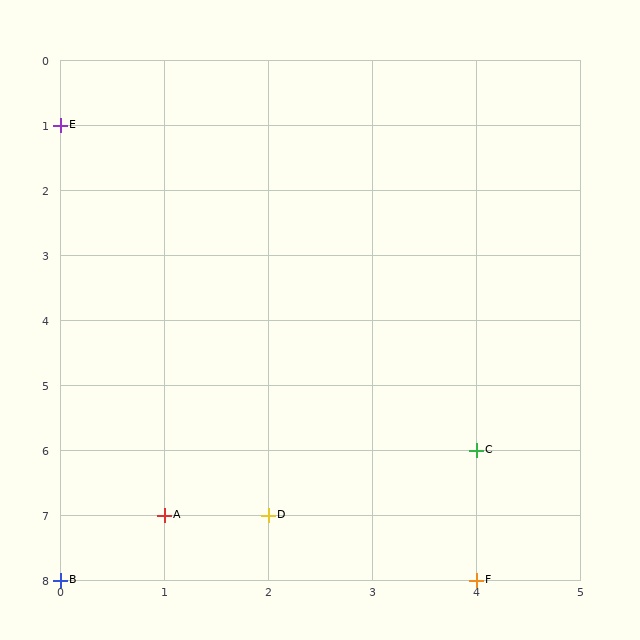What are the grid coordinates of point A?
Point A is at grid coordinates (1, 7).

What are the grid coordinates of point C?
Point C is at grid coordinates (4, 6).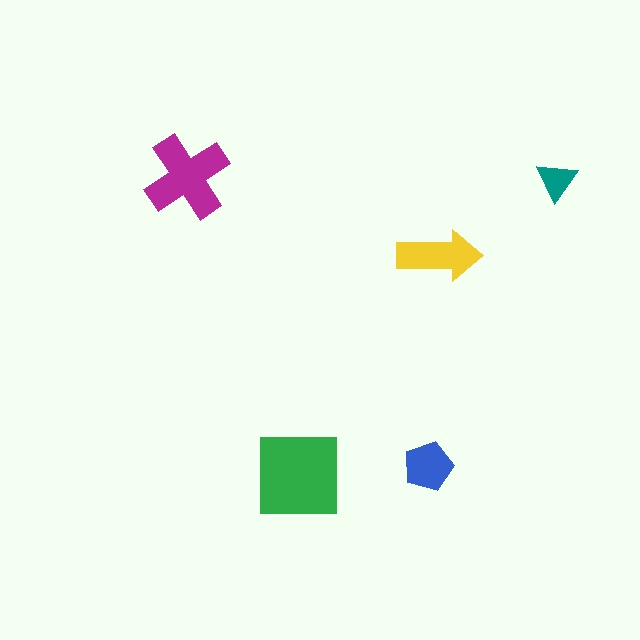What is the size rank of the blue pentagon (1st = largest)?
4th.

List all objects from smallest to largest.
The teal triangle, the blue pentagon, the yellow arrow, the magenta cross, the green square.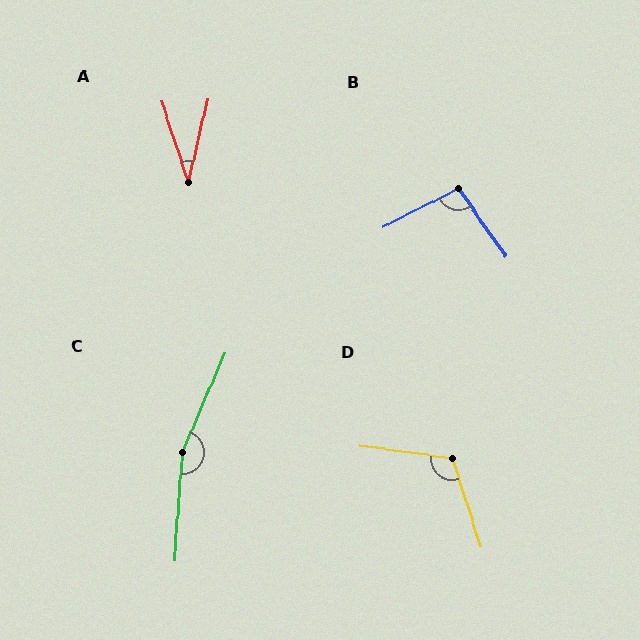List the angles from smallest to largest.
A (31°), B (98°), D (116°), C (161°).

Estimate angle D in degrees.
Approximately 116 degrees.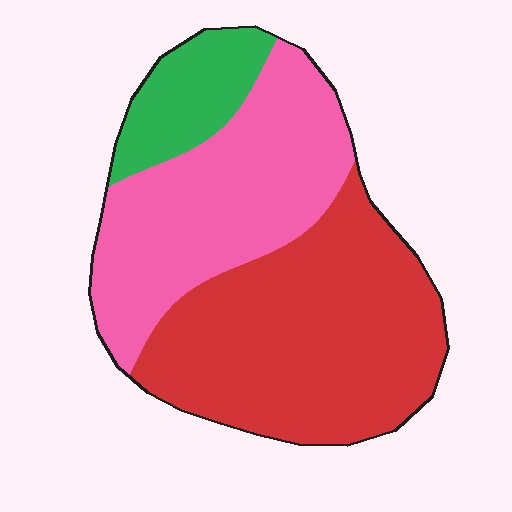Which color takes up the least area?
Green, at roughly 15%.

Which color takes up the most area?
Red, at roughly 50%.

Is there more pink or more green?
Pink.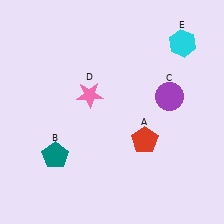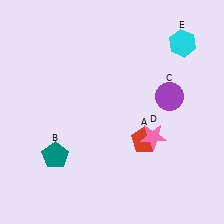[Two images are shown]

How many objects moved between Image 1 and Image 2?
1 object moved between the two images.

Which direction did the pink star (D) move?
The pink star (D) moved right.